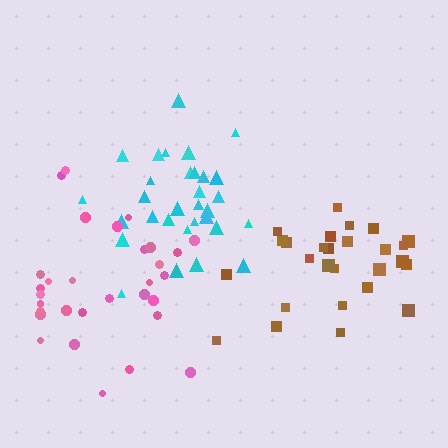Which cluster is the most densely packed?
Cyan.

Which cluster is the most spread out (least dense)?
Pink.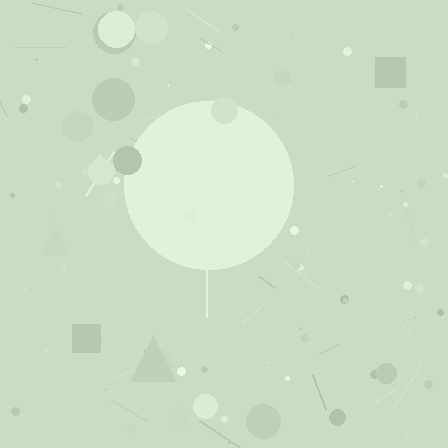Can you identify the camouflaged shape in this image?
The camouflaged shape is a circle.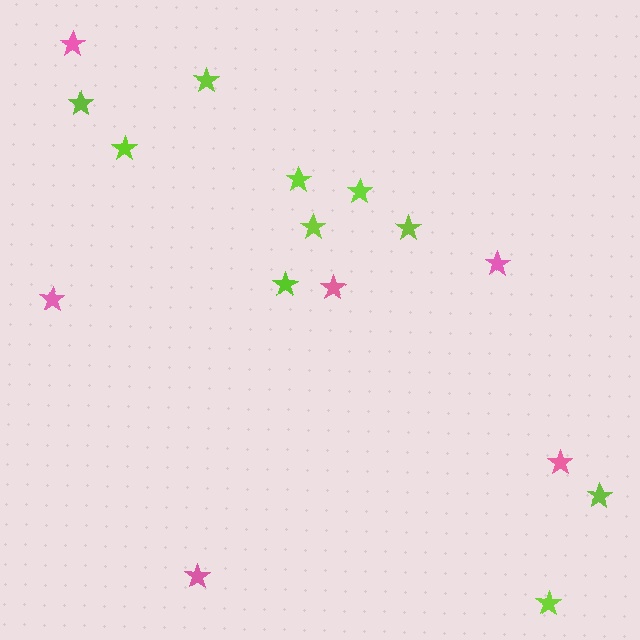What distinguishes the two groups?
There are 2 groups: one group of pink stars (6) and one group of lime stars (10).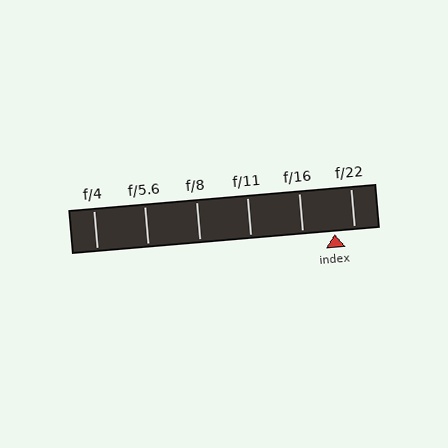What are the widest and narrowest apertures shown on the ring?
The widest aperture shown is f/4 and the narrowest is f/22.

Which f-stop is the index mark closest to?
The index mark is closest to f/22.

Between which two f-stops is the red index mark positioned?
The index mark is between f/16 and f/22.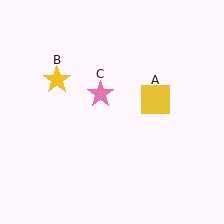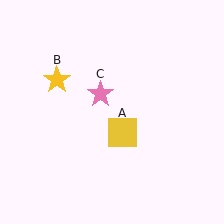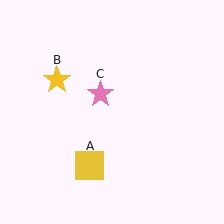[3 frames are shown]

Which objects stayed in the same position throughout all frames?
Yellow star (object B) and pink star (object C) remained stationary.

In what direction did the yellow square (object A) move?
The yellow square (object A) moved down and to the left.